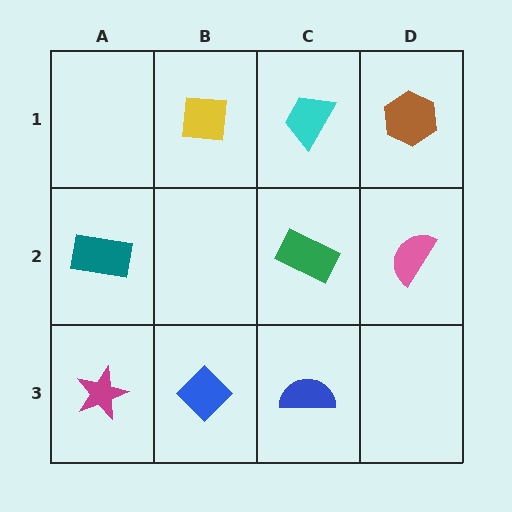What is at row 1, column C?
A cyan trapezoid.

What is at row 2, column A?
A teal rectangle.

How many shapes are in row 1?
3 shapes.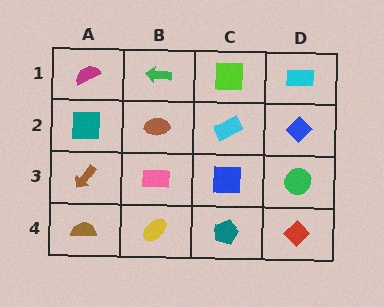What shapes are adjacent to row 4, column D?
A green circle (row 3, column D), a teal pentagon (row 4, column C).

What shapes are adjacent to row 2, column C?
A lime square (row 1, column C), a blue square (row 3, column C), a brown ellipse (row 2, column B), a blue diamond (row 2, column D).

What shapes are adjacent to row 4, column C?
A blue square (row 3, column C), a yellow ellipse (row 4, column B), a red diamond (row 4, column D).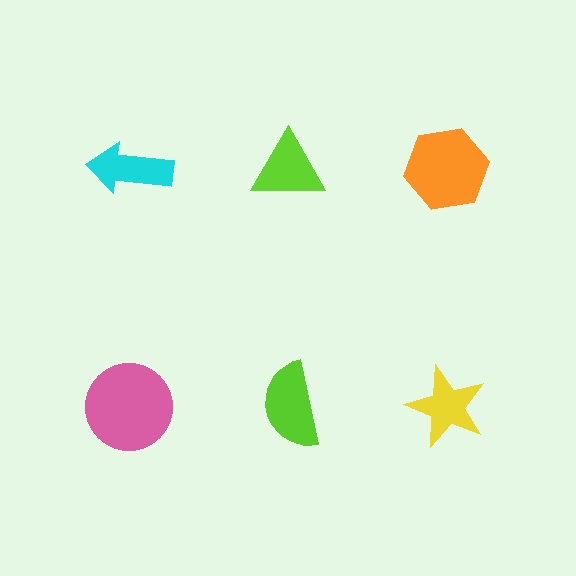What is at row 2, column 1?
A pink circle.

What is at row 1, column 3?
An orange hexagon.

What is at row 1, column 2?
A lime triangle.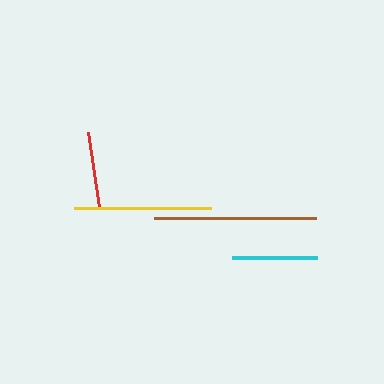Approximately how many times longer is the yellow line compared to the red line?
The yellow line is approximately 1.8 times the length of the red line.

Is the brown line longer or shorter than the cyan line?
The brown line is longer than the cyan line.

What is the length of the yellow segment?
The yellow segment is approximately 137 pixels long.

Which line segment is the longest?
The brown line is the longest at approximately 162 pixels.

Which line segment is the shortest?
The red line is the shortest at approximately 76 pixels.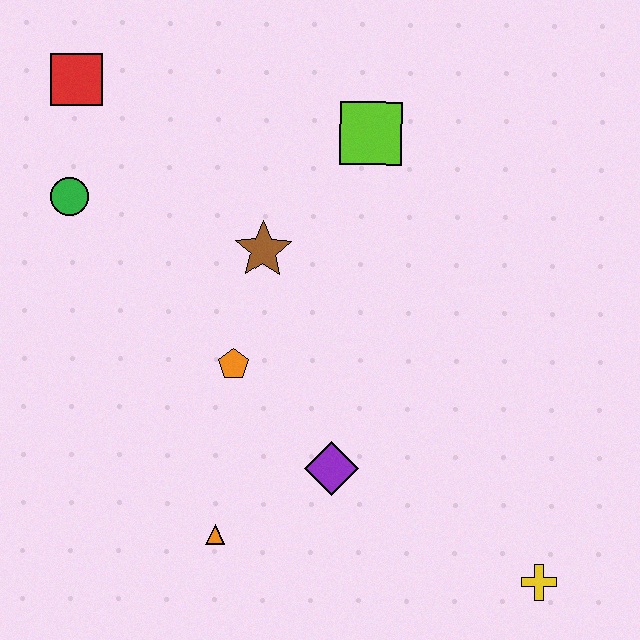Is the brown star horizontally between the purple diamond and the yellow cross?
No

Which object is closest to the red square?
The green circle is closest to the red square.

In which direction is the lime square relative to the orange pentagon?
The lime square is above the orange pentagon.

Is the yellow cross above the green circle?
No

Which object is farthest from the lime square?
The yellow cross is farthest from the lime square.